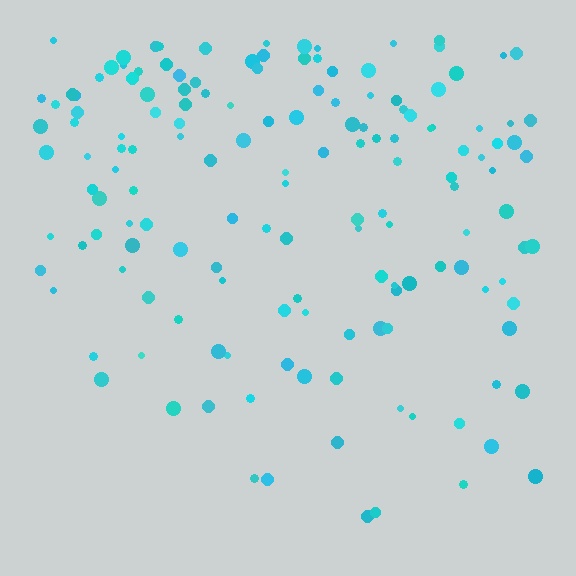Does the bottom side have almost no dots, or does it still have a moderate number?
Still a moderate number, just noticeably fewer than the top.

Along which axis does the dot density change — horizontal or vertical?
Vertical.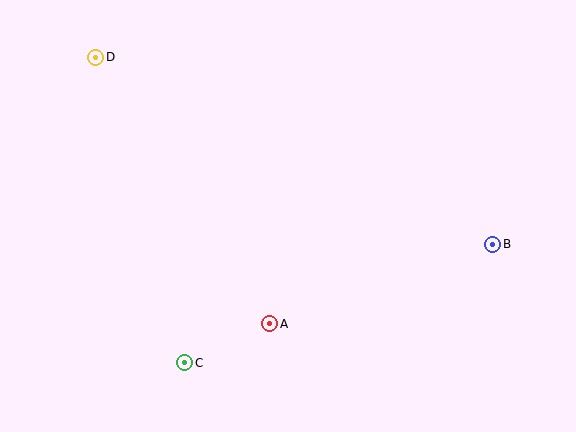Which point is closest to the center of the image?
Point A at (270, 324) is closest to the center.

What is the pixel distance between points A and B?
The distance between A and B is 237 pixels.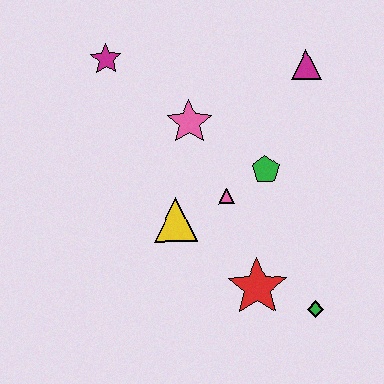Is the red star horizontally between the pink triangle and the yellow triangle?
No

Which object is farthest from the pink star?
The green diamond is farthest from the pink star.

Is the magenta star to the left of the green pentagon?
Yes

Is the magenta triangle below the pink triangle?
No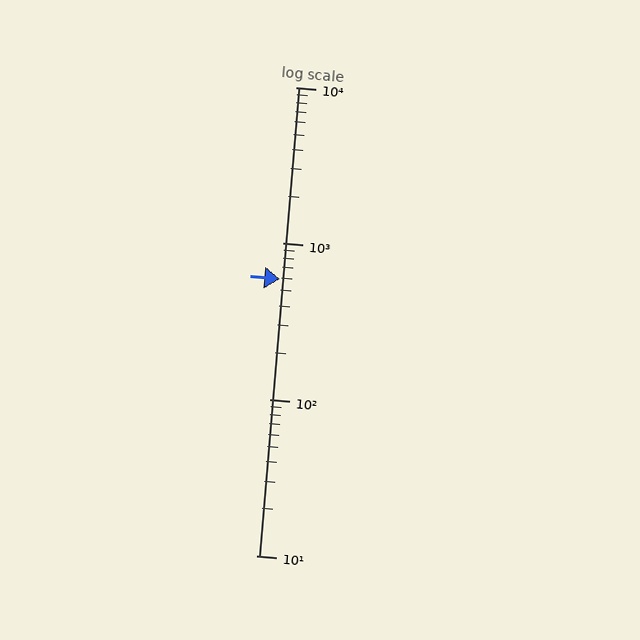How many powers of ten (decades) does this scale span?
The scale spans 3 decades, from 10 to 10000.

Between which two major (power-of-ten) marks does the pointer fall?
The pointer is between 100 and 1000.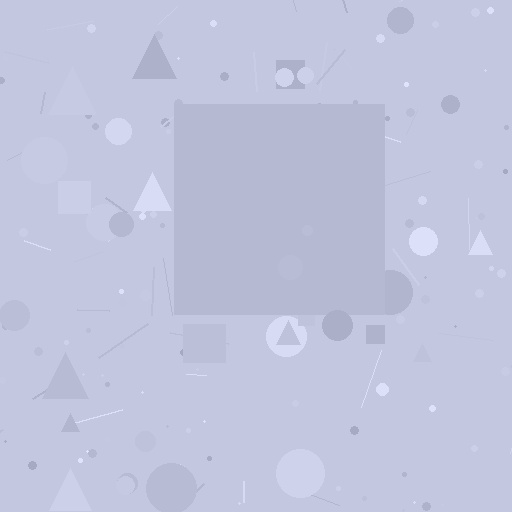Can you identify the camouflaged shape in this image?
The camouflaged shape is a square.